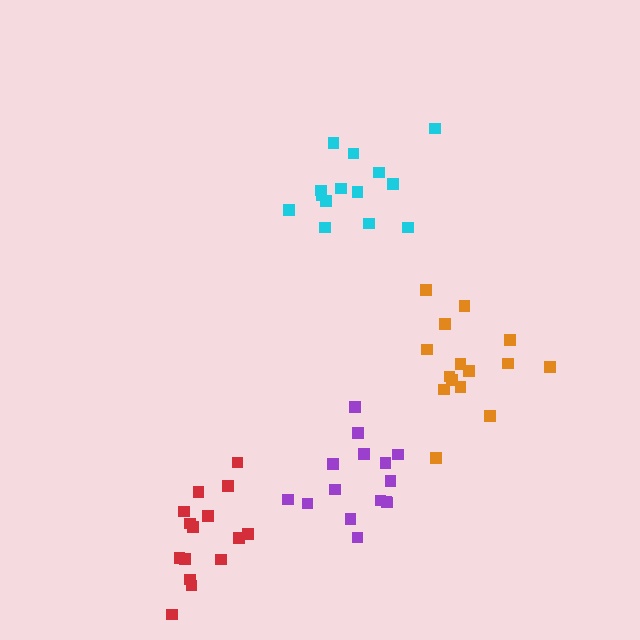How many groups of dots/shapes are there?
There are 4 groups.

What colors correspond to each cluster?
The clusters are colored: red, cyan, purple, orange.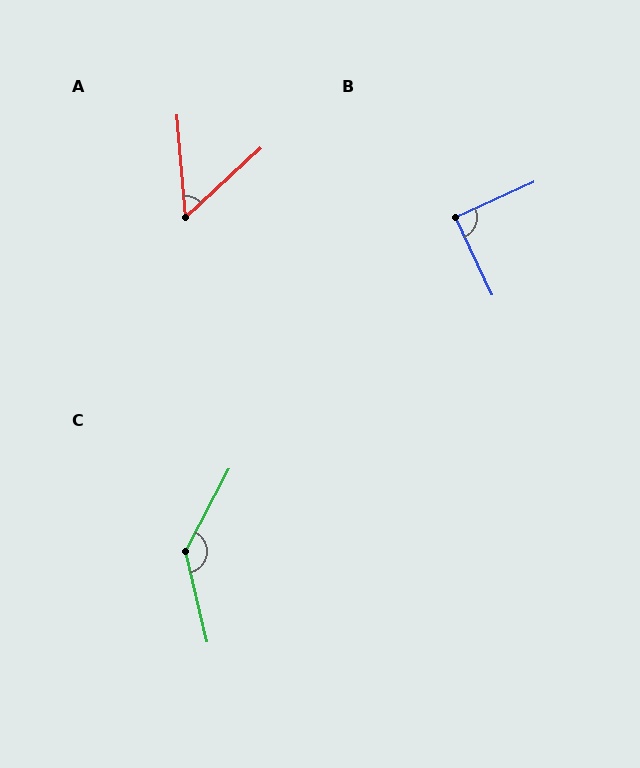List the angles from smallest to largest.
A (52°), B (89°), C (139°).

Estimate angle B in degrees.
Approximately 89 degrees.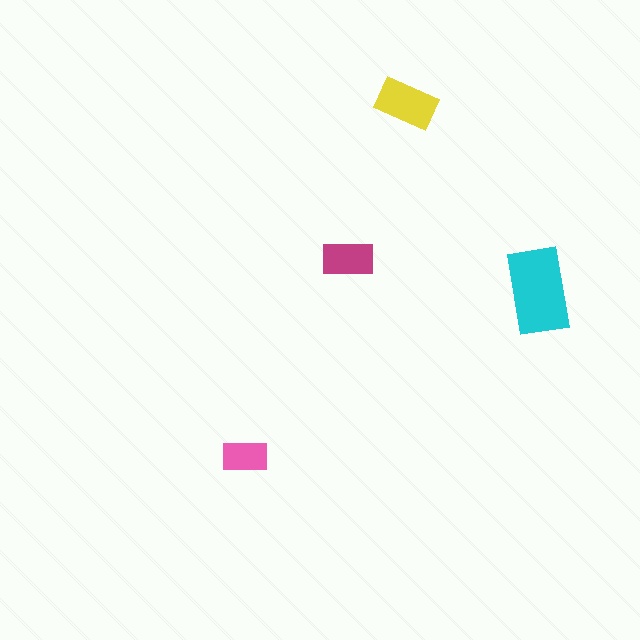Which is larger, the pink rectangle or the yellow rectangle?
The yellow one.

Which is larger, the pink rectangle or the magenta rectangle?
The magenta one.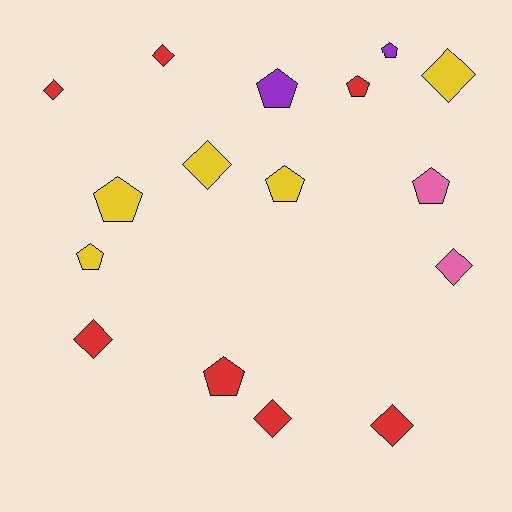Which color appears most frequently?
Red, with 7 objects.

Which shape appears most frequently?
Pentagon, with 8 objects.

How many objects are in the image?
There are 16 objects.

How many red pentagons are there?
There are 2 red pentagons.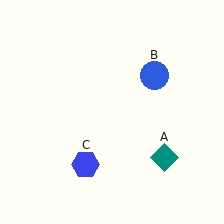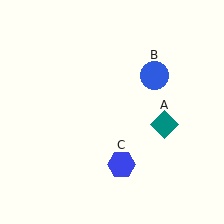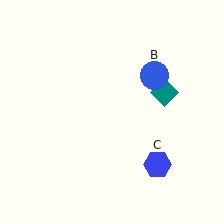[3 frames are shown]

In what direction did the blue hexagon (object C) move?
The blue hexagon (object C) moved right.